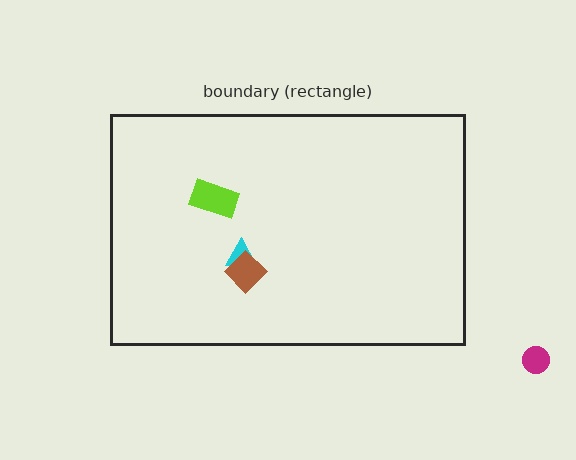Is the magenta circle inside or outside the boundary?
Outside.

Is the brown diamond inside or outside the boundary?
Inside.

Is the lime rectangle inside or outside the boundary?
Inside.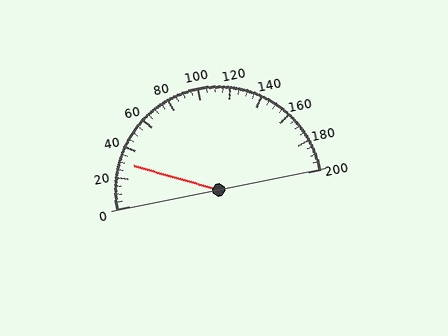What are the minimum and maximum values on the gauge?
The gauge ranges from 0 to 200.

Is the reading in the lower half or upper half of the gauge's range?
The reading is in the lower half of the range (0 to 200).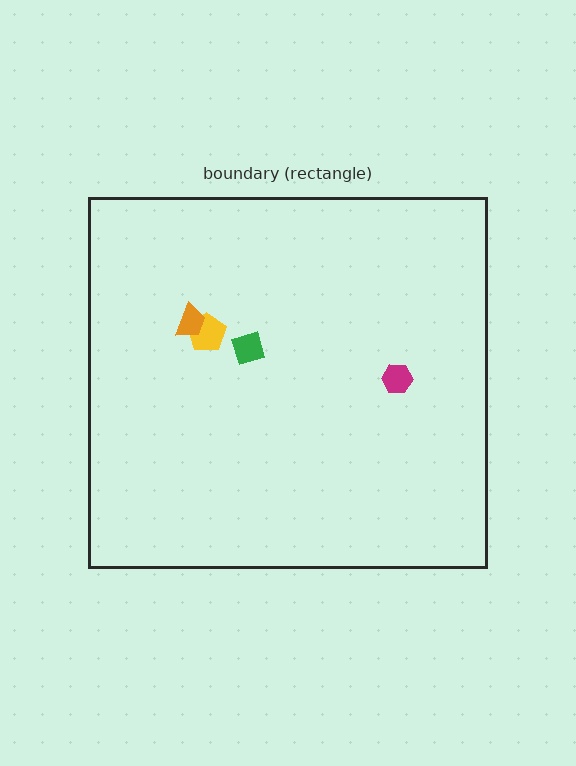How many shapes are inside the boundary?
4 inside, 0 outside.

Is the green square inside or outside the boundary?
Inside.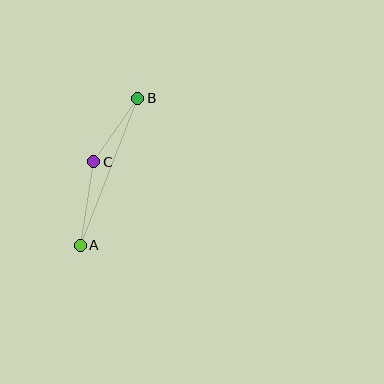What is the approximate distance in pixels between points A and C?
The distance between A and C is approximately 85 pixels.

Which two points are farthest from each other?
Points A and B are farthest from each other.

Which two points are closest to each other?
Points B and C are closest to each other.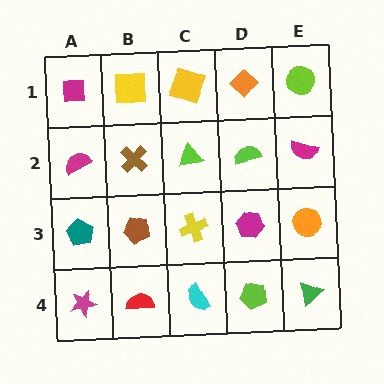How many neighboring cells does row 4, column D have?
3.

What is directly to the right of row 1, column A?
A yellow square.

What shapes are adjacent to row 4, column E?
An orange circle (row 3, column E), a lime pentagon (row 4, column D).